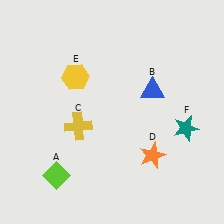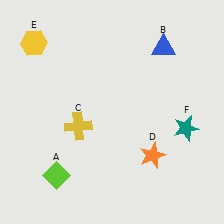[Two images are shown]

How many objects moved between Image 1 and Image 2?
2 objects moved between the two images.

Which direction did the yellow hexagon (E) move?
The yellow hexagon (E) moved left.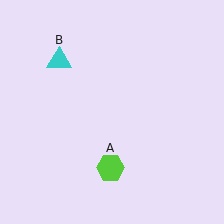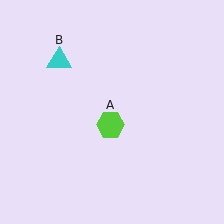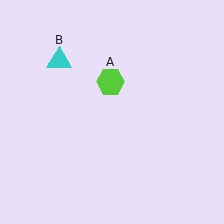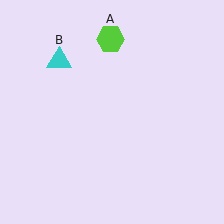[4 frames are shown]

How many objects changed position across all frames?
1 object changed position: lime hexagon (object A).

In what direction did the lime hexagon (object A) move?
The lime hexagon (object A) moved up.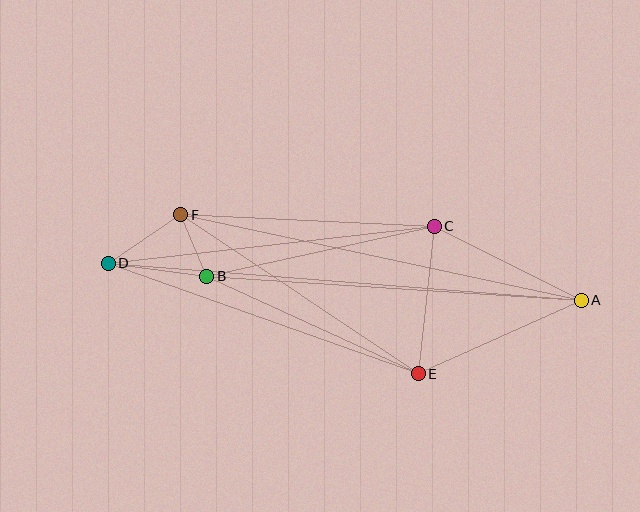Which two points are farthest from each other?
Points A and D are farthest from each other.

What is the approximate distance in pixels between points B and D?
The distance between B and D is approximately 99 pixels.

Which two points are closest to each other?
Points B and F are closest to each other.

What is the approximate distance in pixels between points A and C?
The distance between A and C is approximately 165 pixels.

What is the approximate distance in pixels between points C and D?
The distance between C and D is approximately 328 pixels.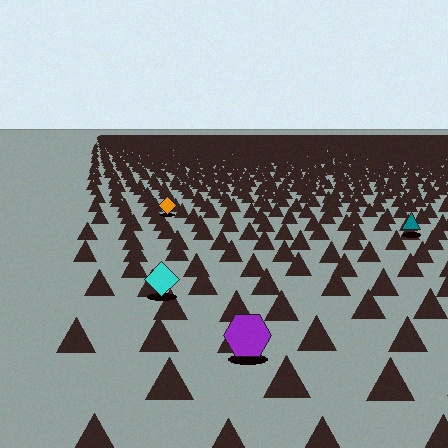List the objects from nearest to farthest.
From nearest to farthest: the purple hexagon, the cyan diamond, the teal triangle, the orange diamond.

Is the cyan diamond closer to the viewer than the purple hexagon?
No. The purple hexagon is closer — you can tell from the texture gradient: the ground texture is coarser near it.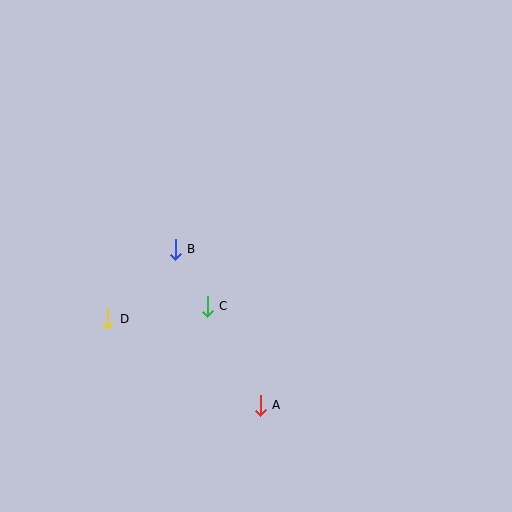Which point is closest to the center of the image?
Point C at (207, 306) is closest to the center.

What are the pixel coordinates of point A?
Point A is at (260, 405).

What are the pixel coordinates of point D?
Point D is at (108, 319).